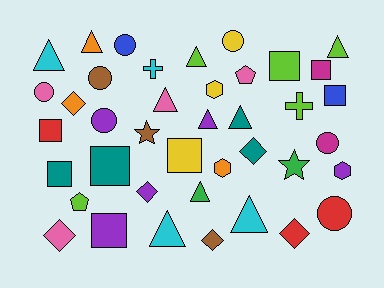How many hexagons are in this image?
There are 3 hexagons.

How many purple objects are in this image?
There are 5 purple objects.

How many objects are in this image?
There are 40 objects.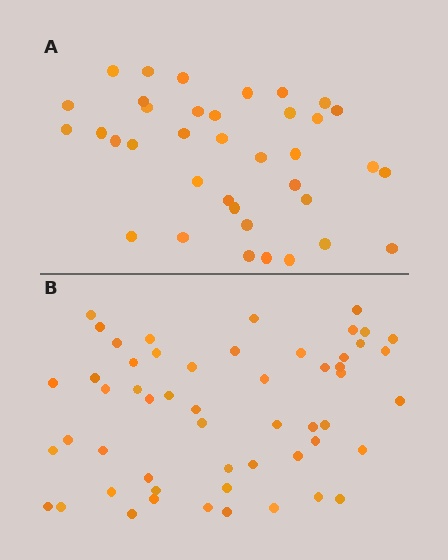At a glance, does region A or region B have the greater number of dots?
Region B (the bottom region) has more dots.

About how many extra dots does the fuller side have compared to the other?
Region B has approximately 15 more dots than region A.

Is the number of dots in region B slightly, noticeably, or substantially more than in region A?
Region B has substantially more. The ratio is roughly 1.5 to 1.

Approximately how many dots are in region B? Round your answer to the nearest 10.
About 50 dots. (The exact count is 54, which rounds to 50.)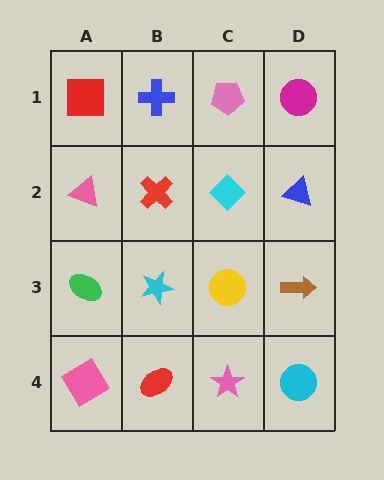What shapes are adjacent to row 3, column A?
A pink triangle (row 2, column A), a pink diamond (row 4, column A), a cyan star (row 3, column B).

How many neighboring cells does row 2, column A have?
3.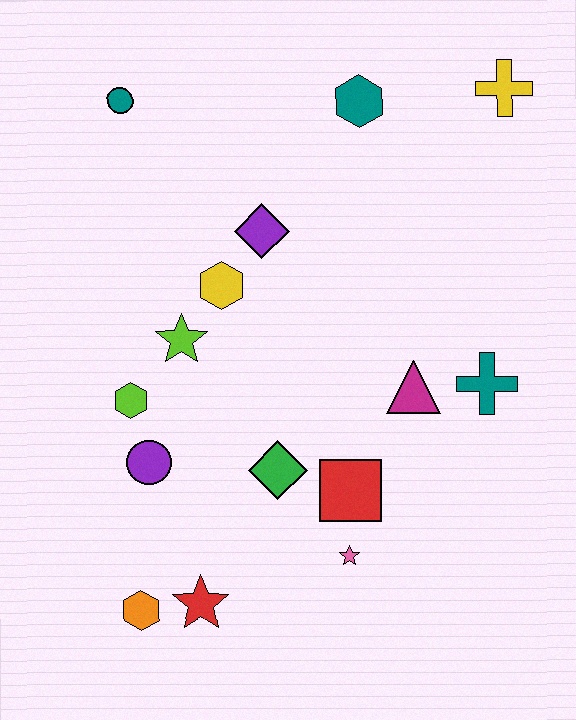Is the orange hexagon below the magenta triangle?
Yes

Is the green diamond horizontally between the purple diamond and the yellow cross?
Yes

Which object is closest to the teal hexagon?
The yellow cross is closest to the teal hexagon.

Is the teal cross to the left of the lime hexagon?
No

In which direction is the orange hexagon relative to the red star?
The orange hexagon is to the left of the red star.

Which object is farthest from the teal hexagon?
The orange hexagon is farthest from the teal hexagon.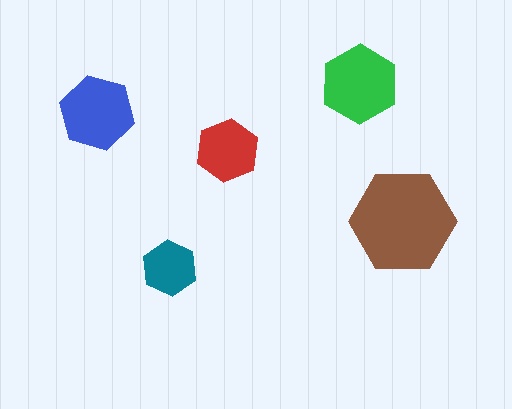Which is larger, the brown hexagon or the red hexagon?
The brown one.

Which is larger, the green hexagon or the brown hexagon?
The brown one.